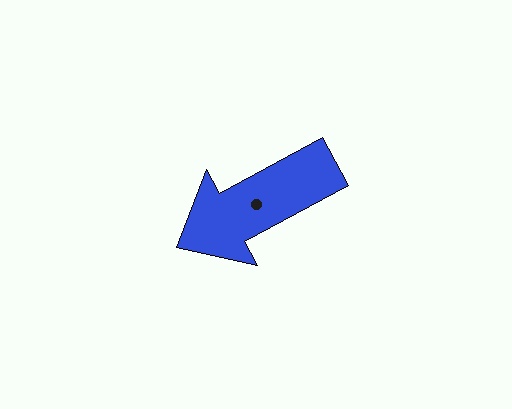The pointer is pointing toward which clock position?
Roughly 8 o'clock.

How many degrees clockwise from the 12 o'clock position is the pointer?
Approximately 242 degrees.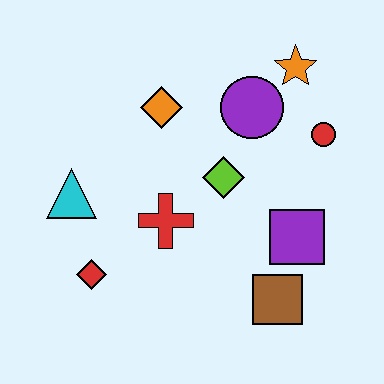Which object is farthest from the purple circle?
The red diamond is farthest from the purple circle.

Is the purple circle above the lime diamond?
Yes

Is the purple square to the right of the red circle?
No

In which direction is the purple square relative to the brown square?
The purple square is above the brown square.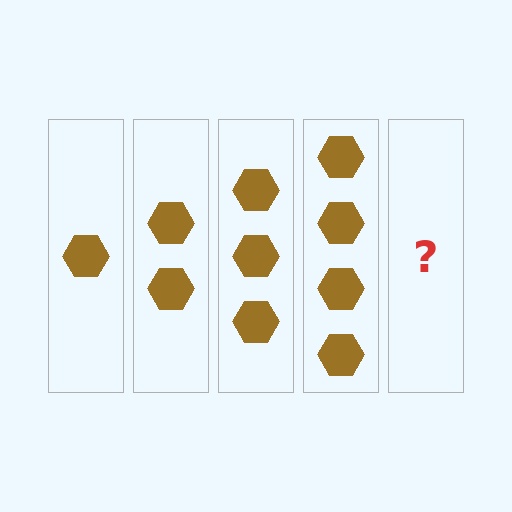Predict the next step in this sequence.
The next step is 5 hexagons.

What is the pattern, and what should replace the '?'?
The pattern is that each step adds one more hexagon. The '?' should be 5 hexagons.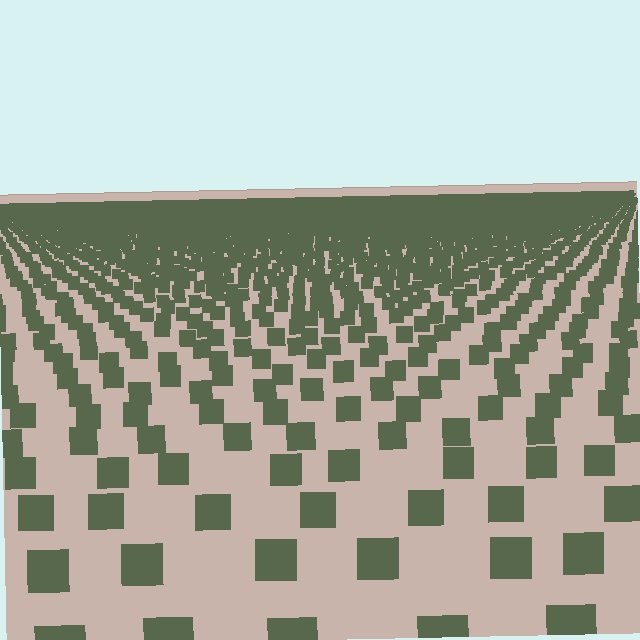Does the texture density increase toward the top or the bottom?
Density increases toward the top.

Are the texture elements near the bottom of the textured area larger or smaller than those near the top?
Larger. Near the bottom, elements are closer to the viewer and appear at a bigger on-screen size.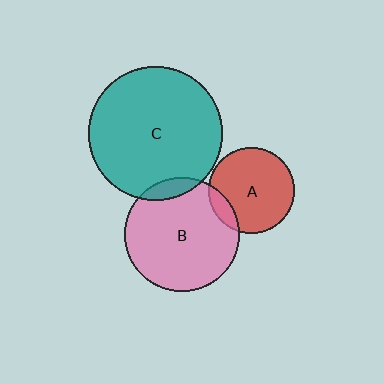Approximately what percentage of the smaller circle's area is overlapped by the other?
Approximately 10%.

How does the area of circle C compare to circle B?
Approximately 1.4 times.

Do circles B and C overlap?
Yes.